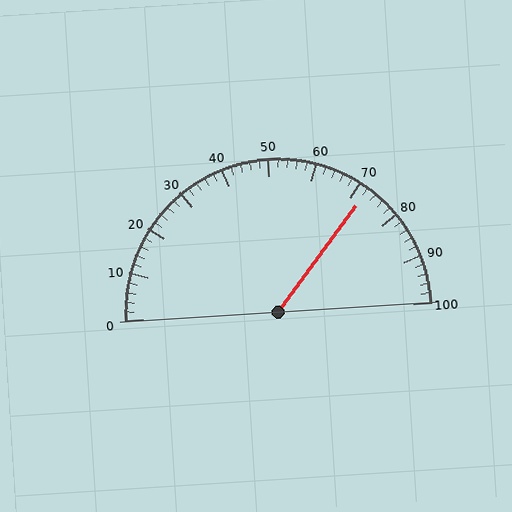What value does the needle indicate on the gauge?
The needle indicates approximately 72.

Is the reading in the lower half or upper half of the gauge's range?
The reading is in the upper half of the range (0 to 100).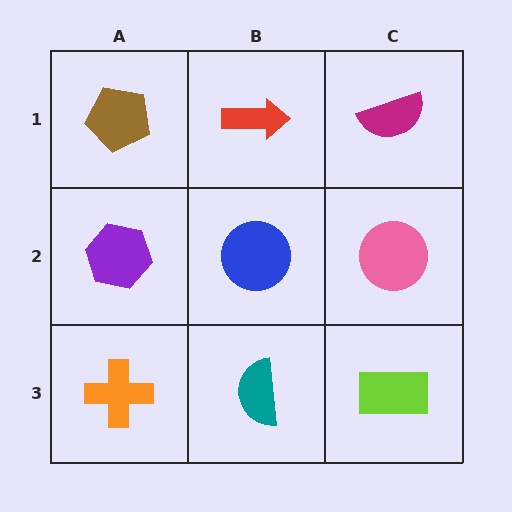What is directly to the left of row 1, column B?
A brown pentagon.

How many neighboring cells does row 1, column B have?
3.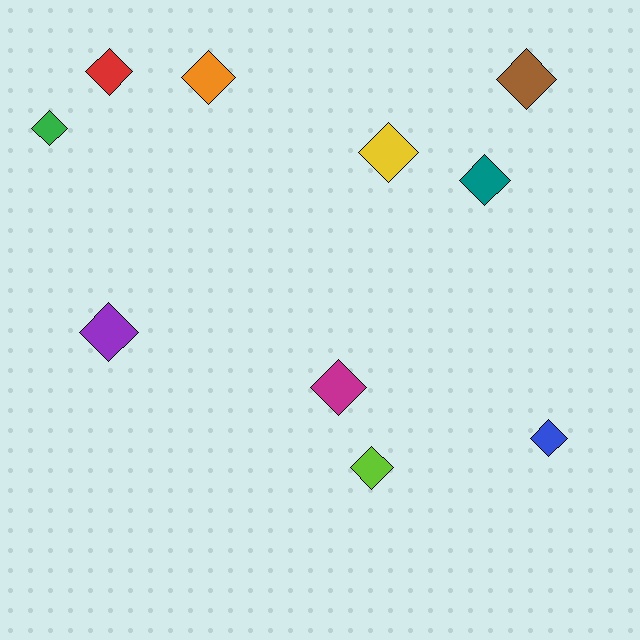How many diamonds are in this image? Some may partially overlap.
There are 10 diamonds.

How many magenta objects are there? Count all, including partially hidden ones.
There is 1 magenta object.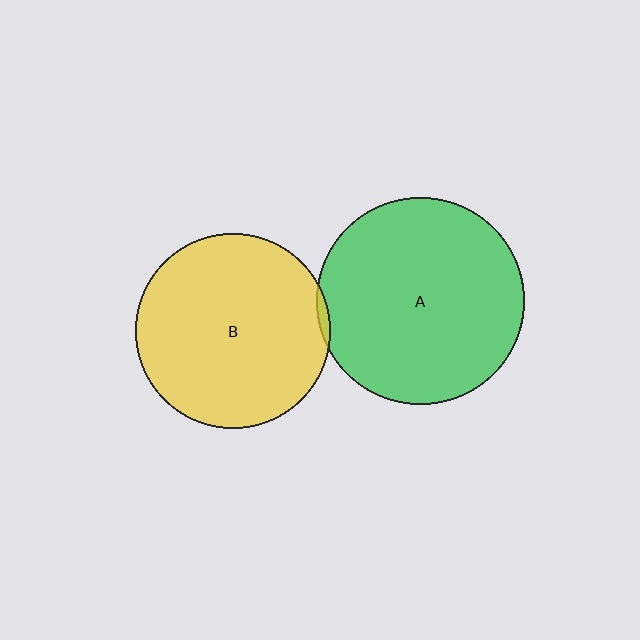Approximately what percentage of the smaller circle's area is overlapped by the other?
Approximately 5%.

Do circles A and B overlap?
Yes.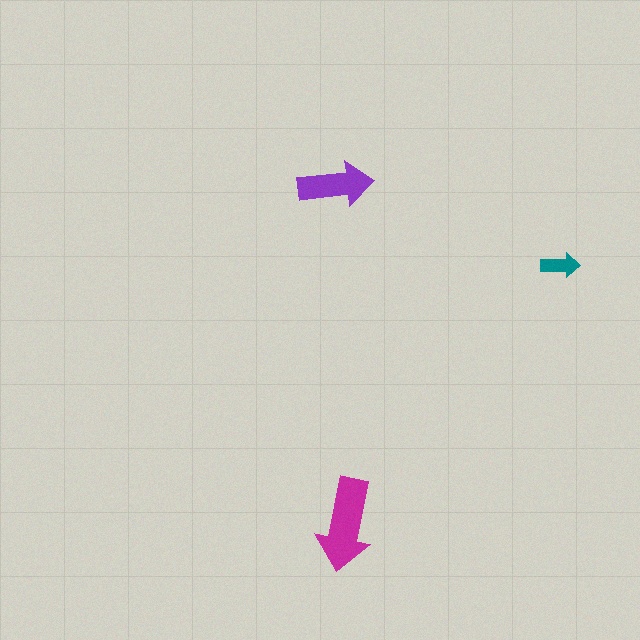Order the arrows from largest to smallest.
the magenta one, the purple one, the teal one.